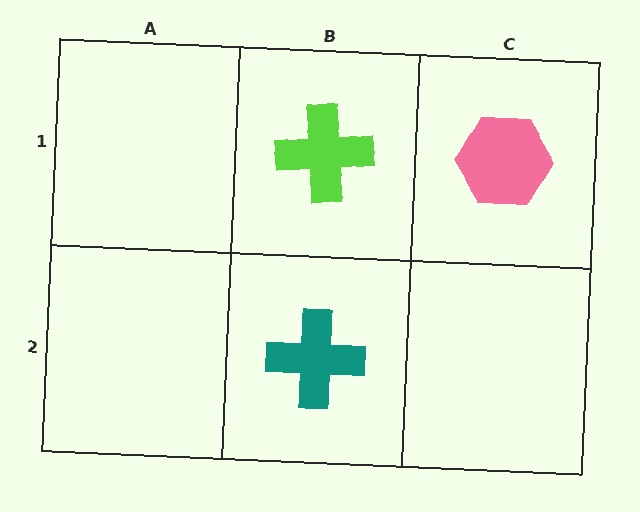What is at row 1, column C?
A pink hexagon.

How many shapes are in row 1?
2 shapes.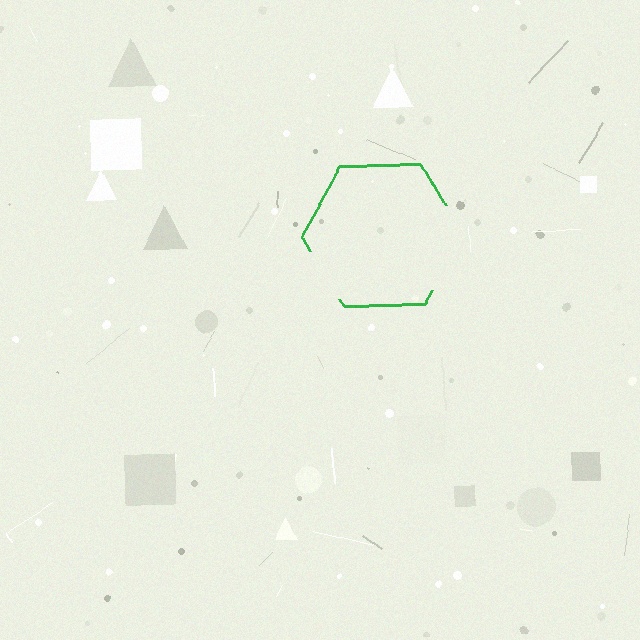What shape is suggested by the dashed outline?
The dashed outline suggests a hexagon.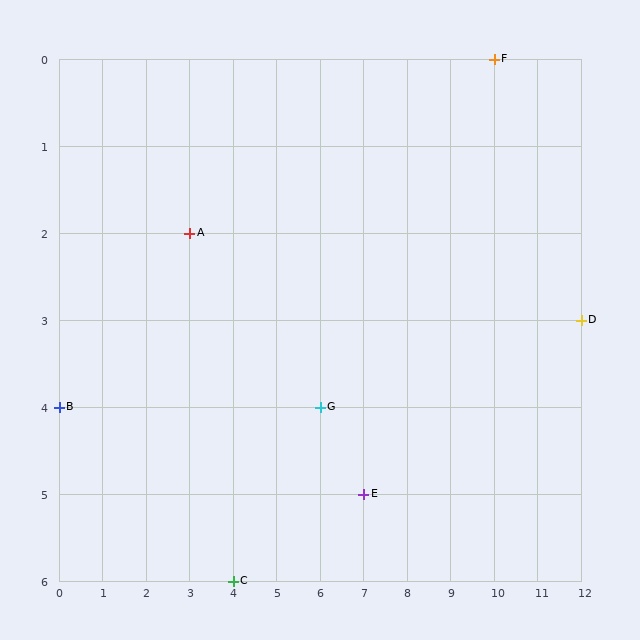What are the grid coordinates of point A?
Point A is at grid coordinates (3, 2).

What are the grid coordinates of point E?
Point E is at grid coordinates (7, 5).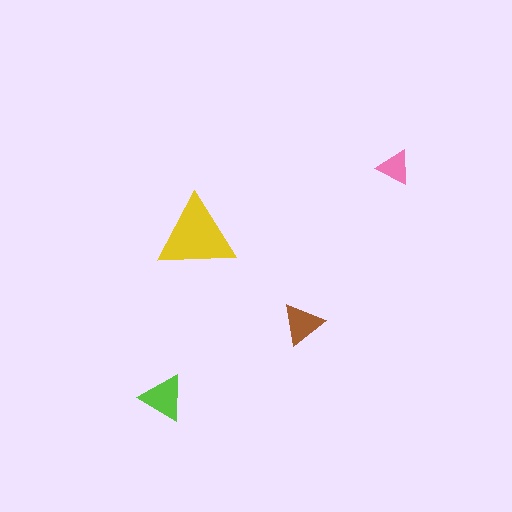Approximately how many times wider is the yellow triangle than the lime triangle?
About 1.5 times wider.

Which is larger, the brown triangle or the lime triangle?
The lime one.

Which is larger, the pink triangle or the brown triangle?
The brown one.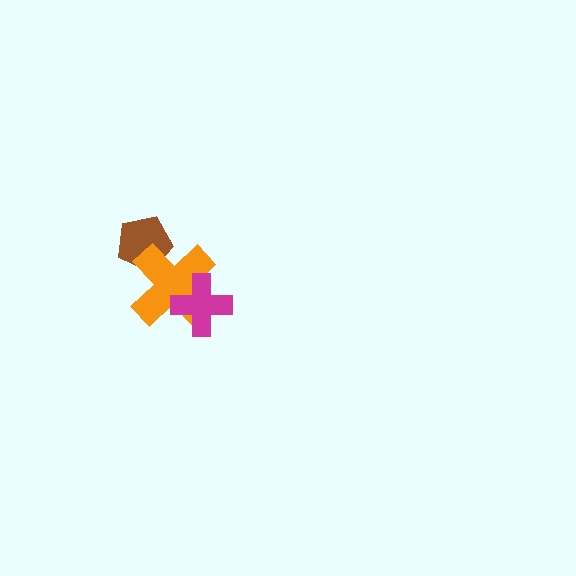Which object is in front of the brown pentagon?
The orange cross is in front of the brown pentagon.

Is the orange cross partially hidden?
Yes, it is partially covered by another shape.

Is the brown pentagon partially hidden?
Yes, it is partially covered by another shape.